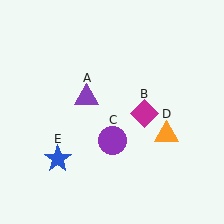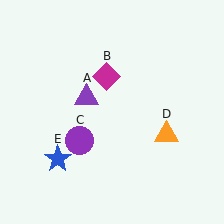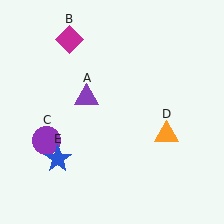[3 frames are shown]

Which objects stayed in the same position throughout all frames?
Purple triangle (object A) and orange triangle (object D) and blue star (object E) remained stationary.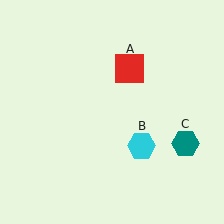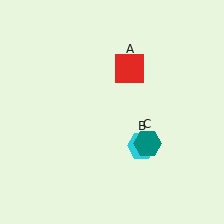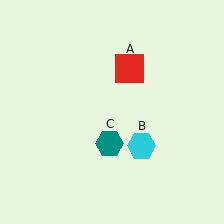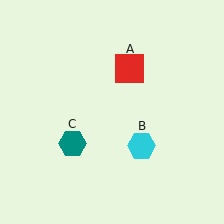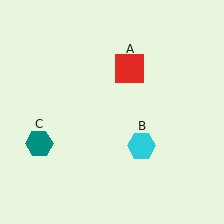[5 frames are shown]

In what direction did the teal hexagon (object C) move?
The teal hexagon (object C) moved left.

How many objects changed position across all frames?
1 object changed position: teal hexagon (object C).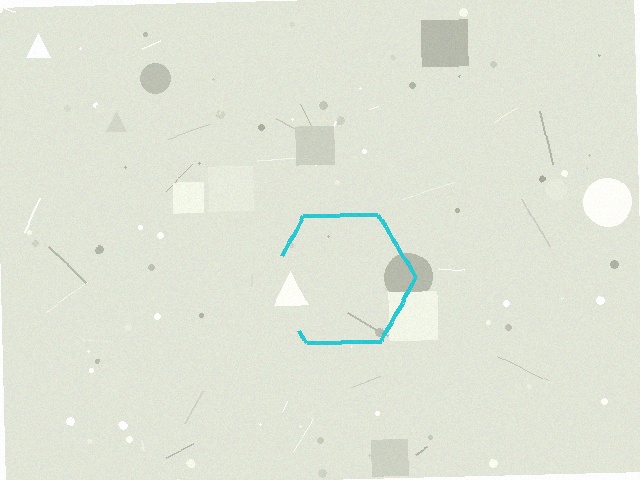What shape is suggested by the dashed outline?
The dashed outline suggests a hexagon.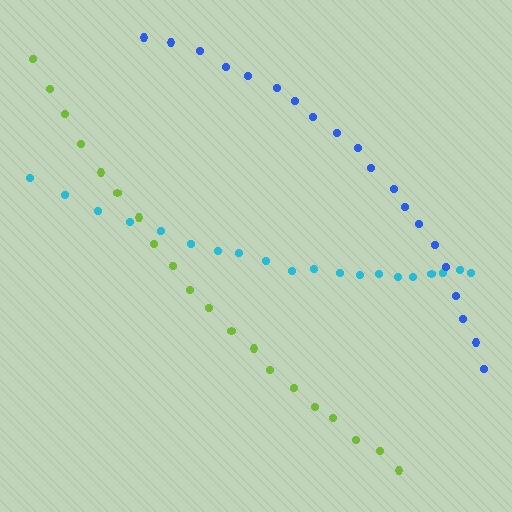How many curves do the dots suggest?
There are 3 distinct paths.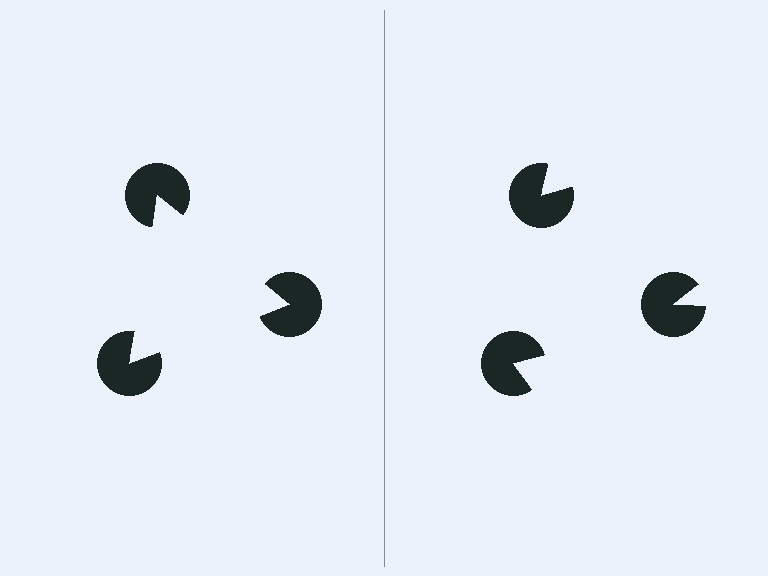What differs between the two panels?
The pac-man discs are positioned identically on both sides; only the wedge orientations differ. On the left they align to a triangle; on the right they are misaligned.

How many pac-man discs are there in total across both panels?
6 — 3 on each side.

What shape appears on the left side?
An illusory triangle.